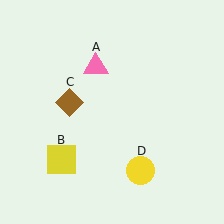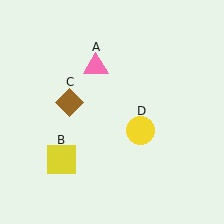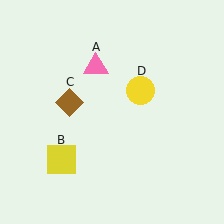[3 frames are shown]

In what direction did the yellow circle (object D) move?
The yellow circle (object D) moved up.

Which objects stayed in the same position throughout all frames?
Pink triangle (object A) and yellow square (object B) and brown diamond (object C) remained stationary.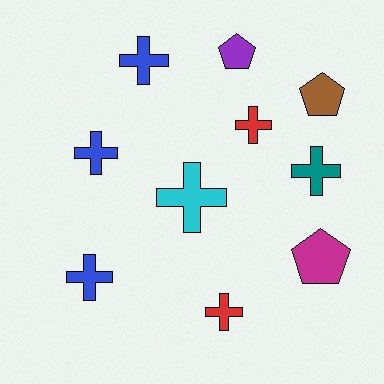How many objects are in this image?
There are 10 objects.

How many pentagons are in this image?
There are 3 pentagons.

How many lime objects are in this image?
There are no lime objects.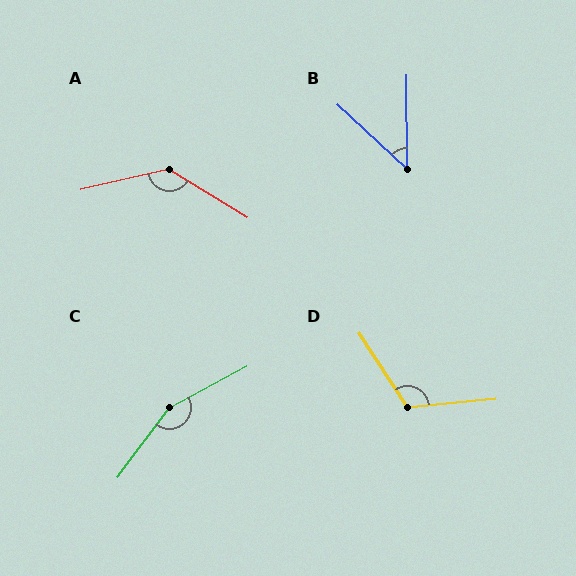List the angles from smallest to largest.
B (47°), D (118°), A (136°), C (155°).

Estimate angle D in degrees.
Approximately 118 degrees.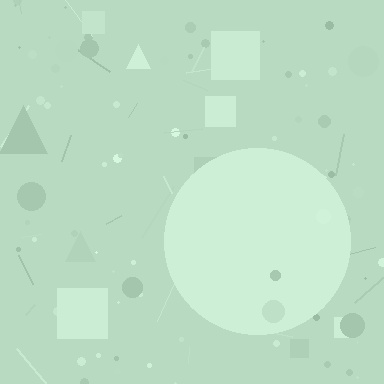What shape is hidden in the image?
A circle is hidden in the image.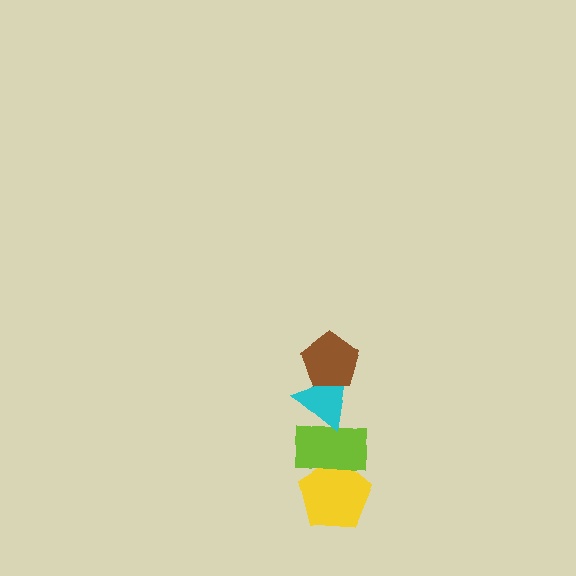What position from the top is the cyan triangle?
The cyan triangle is 2nd from the top.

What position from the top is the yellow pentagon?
The yellow pentagon is 4th from the top.